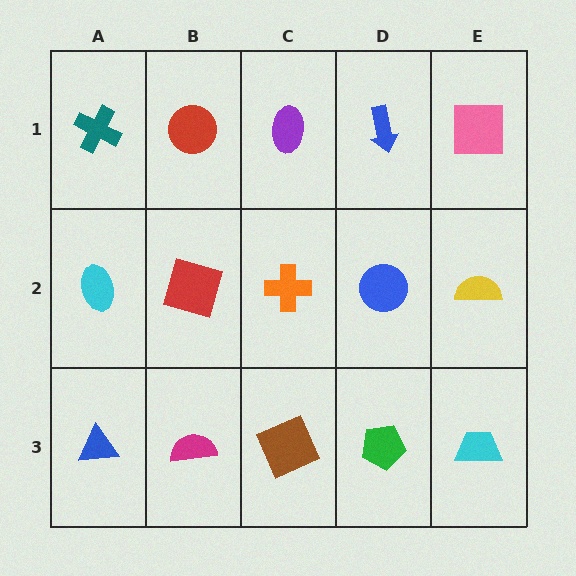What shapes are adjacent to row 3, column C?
An orange cross (row 2, column C), a magenta semicircle (row 3, column B), a green pentagon (row 3, column D).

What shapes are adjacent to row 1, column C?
An orange cross (row 2, column C), a red circle (row 1, column B), a blue arrow (row 1, column D).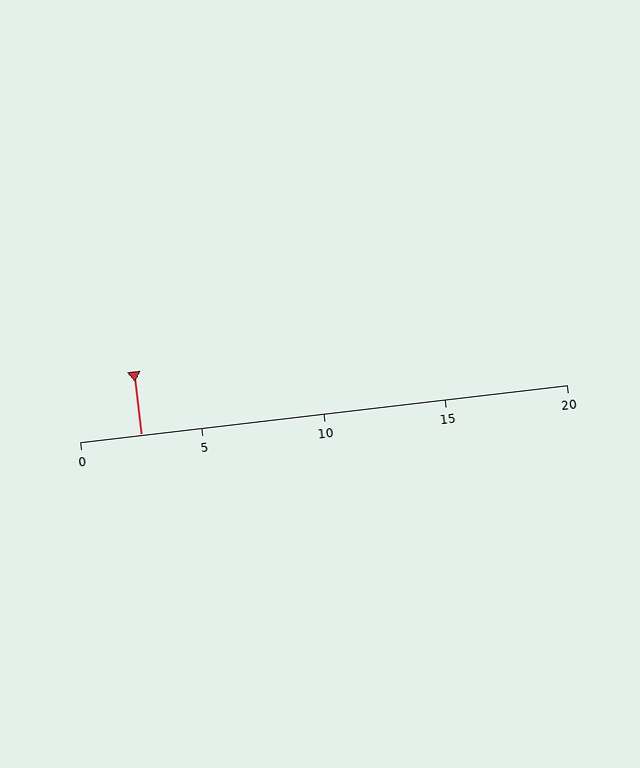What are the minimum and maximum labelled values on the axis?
The axis runs from 0 to 20.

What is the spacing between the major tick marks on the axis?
The major ticks are spaced 5 apart.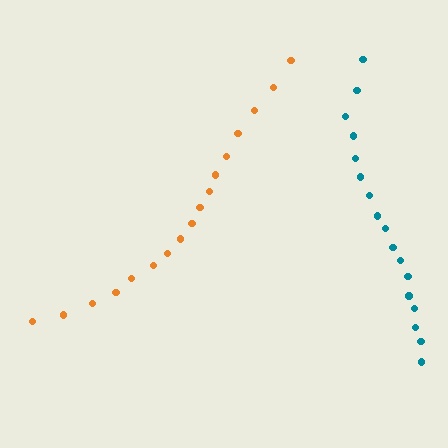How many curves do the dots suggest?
There are 2 distinct paths.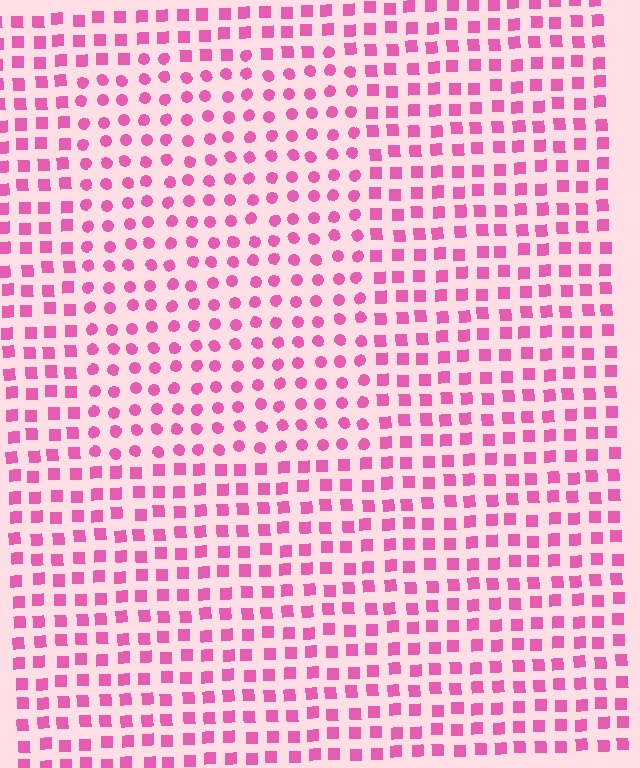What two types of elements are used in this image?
The image uses circles inside the rectangle region and squares outside it.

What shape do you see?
I see a rectangle.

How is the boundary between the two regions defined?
The boundary is defined by a change in element shape: circles inside vs. squares outside. All elements share the same color and spacing.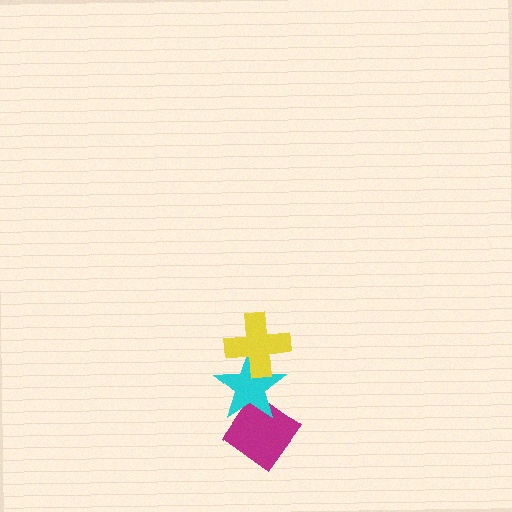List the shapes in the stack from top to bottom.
From top to bottom: the yellow cross, the cyan star, the magenta diamond.